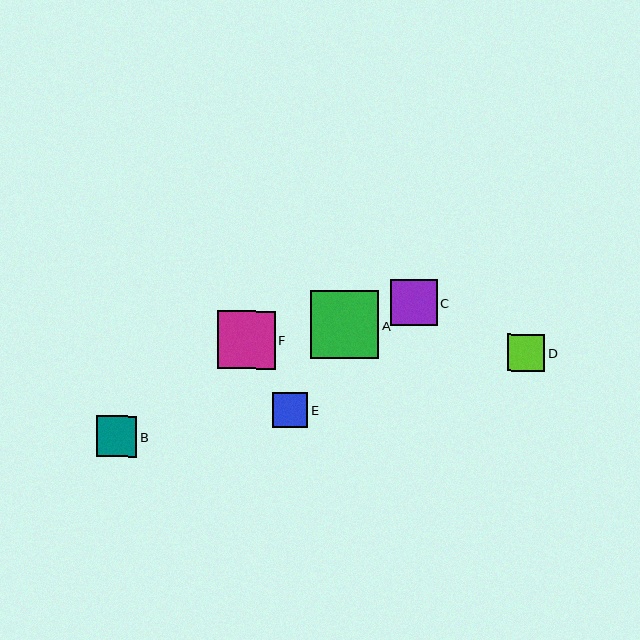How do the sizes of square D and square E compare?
Square D and square E are approximately the same size.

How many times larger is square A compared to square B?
Square A is approximately 1.7 times the size of square B.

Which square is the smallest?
Square E is the smallest with a size of approximately 35 pixels.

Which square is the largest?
Square A is the largest with a size of approximately 68 pixels.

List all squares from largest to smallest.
From largest to smallest: A, F, C, B, D, E.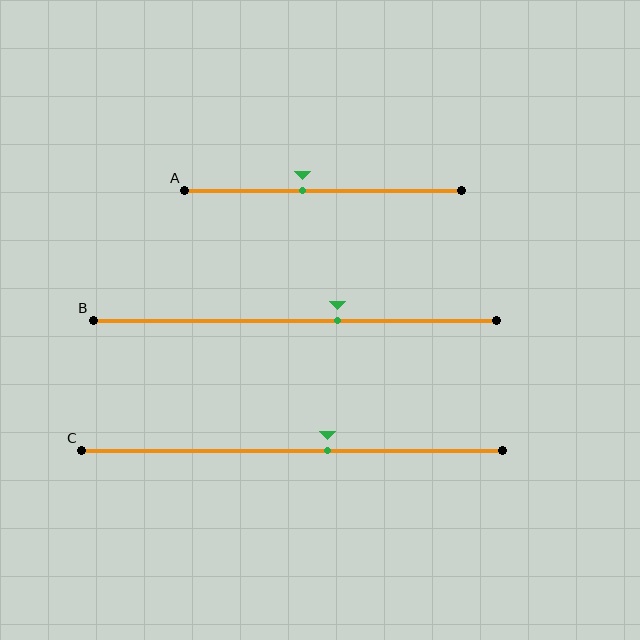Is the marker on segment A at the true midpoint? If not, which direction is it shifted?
No, the marker on segment A is shifted to the left by about 7% of the segment length.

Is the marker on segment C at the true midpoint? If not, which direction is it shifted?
No, the marker on segment C is shifted to the right by about 8% of the segment length.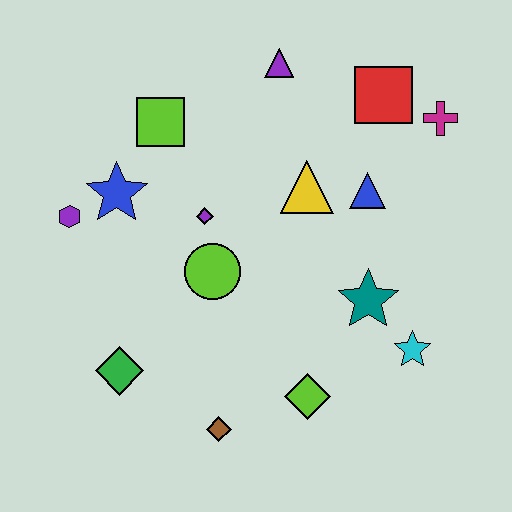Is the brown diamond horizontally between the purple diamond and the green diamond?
No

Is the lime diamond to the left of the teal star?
Yes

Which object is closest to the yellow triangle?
The blue triangle is closest to the yellow triangle.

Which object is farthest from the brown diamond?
The magenta cross is farthest from the brown diamond.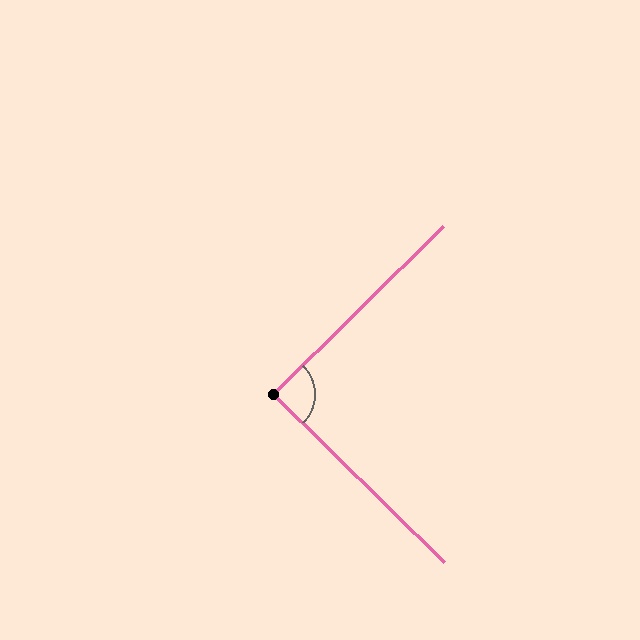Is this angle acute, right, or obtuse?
It is approximately a right angle.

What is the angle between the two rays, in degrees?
Approximately 89 degrees.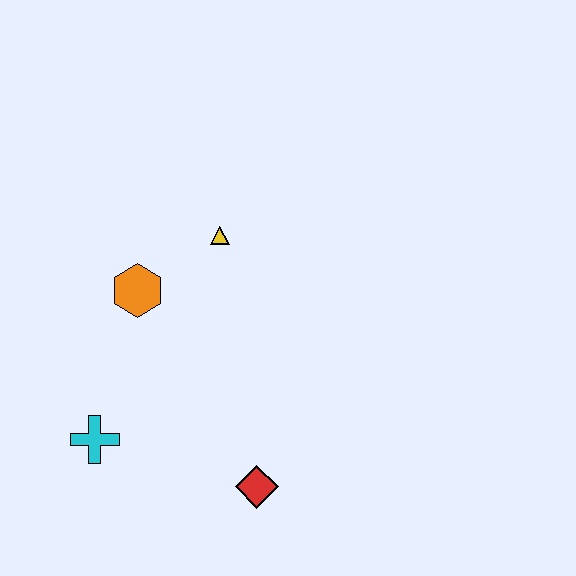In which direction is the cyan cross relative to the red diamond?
The cyan cross is to the left of the red diamond.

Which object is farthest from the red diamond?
The yellow triangle is farthest from the red diamond.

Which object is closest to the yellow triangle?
The orange hexagon is closest to the yellow triangle.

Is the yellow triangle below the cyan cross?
No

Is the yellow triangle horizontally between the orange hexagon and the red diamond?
Yes